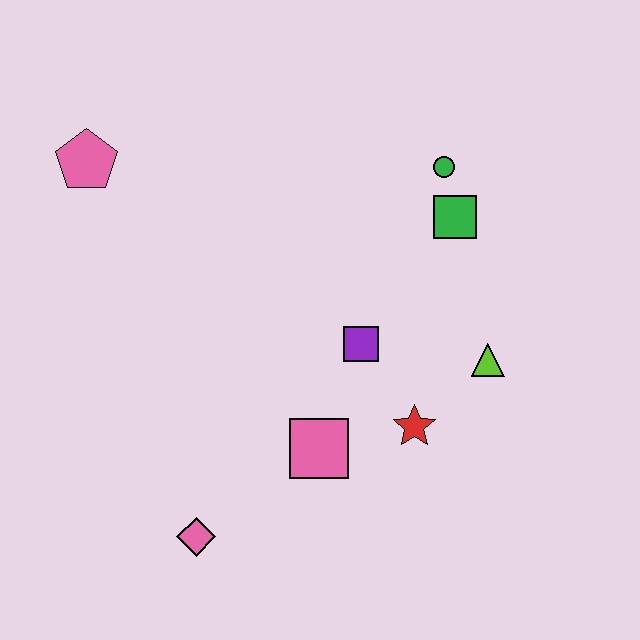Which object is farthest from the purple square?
The pink pentagon is farthest from the purple square.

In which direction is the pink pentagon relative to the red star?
The pink pentagon is to the left of the red star.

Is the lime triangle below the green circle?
Yes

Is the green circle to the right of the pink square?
Yes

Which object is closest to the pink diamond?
The pink square is closest to the pink diamond.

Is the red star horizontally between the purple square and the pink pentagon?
No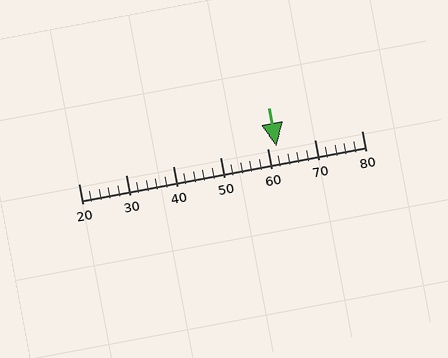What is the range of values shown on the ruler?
The ruler shows values from 20 to 80.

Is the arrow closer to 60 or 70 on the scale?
The arrow is closer to 60.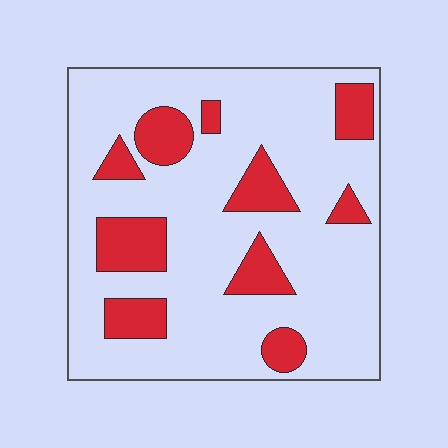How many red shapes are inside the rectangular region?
10.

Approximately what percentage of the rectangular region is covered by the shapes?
Approximately 20%.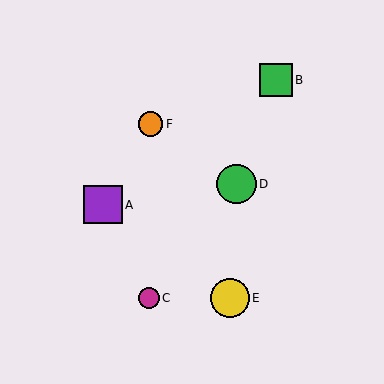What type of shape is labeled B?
Shape B is a green square.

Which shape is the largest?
The green circle (labeled D) is the largest.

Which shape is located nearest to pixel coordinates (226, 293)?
The yellow circle (labeled E) at (230, 298) is nearest to that location.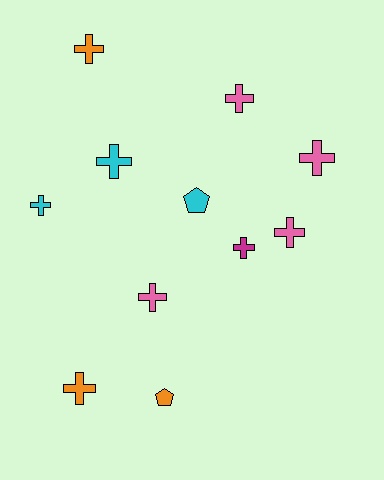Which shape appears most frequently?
Cross, with 9 objects.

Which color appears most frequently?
Pink, with 4 objects.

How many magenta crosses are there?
There is 1 magenta cross.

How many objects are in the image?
There are 11 objects.